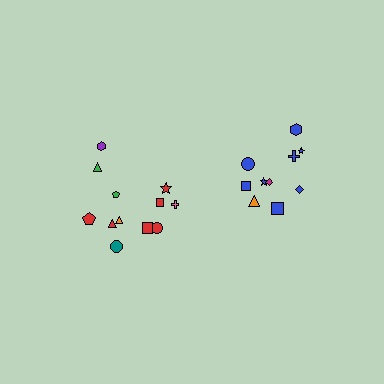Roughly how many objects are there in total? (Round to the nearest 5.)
Roughly 20 objects in total.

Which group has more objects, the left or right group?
The left group.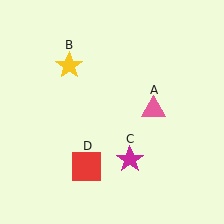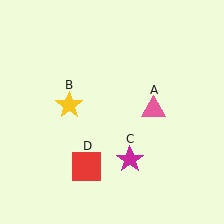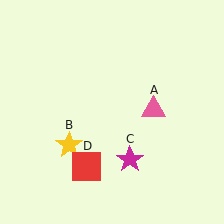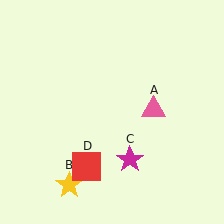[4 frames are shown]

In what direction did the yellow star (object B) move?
The yellow star (object B) moved down.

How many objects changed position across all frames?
1 object changed position: yellow star (object B).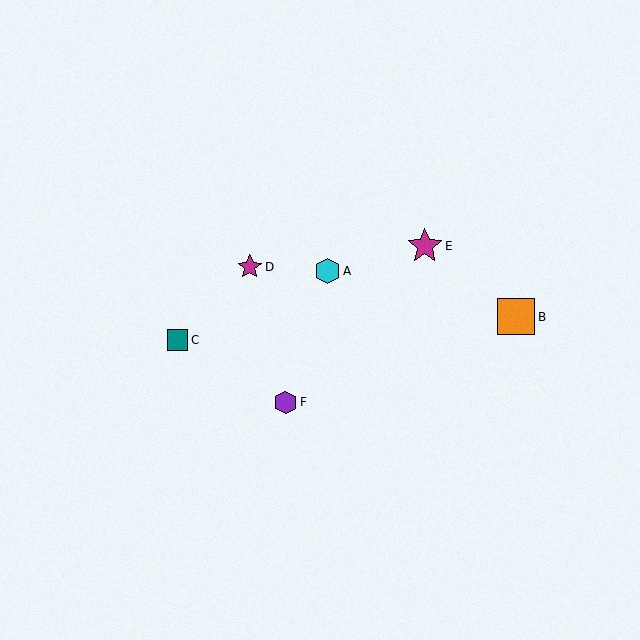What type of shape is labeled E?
Shape E is a magenta star.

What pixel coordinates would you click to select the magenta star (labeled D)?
Click at (250, 267) to select the magenta star D.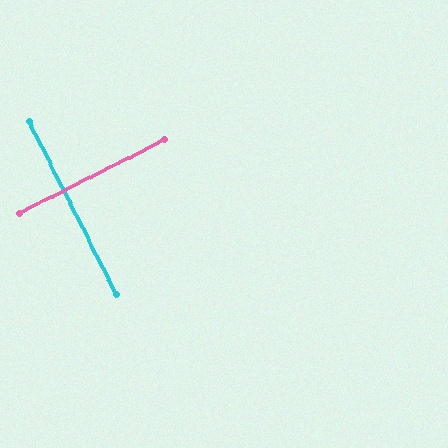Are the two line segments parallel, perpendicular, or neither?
Perpendicular — they meet at approximately 90°.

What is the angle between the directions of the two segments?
Approximately 90 degrees.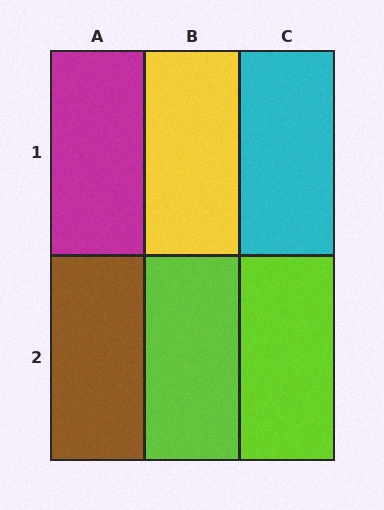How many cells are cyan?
1 cell is cyan.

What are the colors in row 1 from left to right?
Magenta, yellow, cyan.